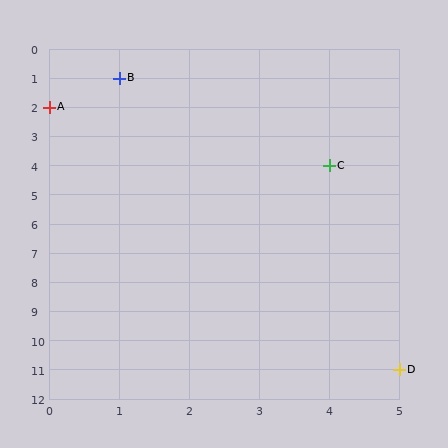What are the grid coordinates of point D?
Point D is at grid coordinates (5, 11).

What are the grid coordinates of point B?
Point B is at grid coordinates (1, 1).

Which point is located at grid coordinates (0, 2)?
Point A is at (0, 2).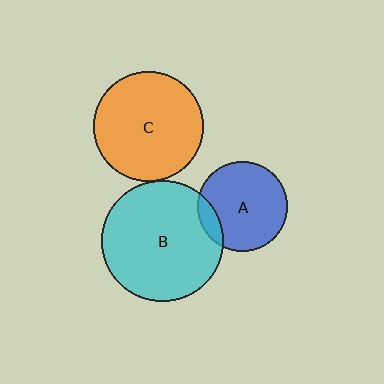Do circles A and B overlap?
Yes.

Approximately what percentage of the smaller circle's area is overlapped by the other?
Approximately 10%.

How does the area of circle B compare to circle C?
Approximately 1.2 times.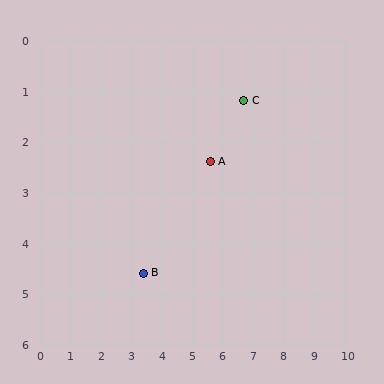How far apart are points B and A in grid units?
Points B and A are about 3.1 grid units apart.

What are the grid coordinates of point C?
Point C is at approximately (6.7, 1.2).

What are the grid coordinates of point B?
Point B is at approximately (3.4, 4.6).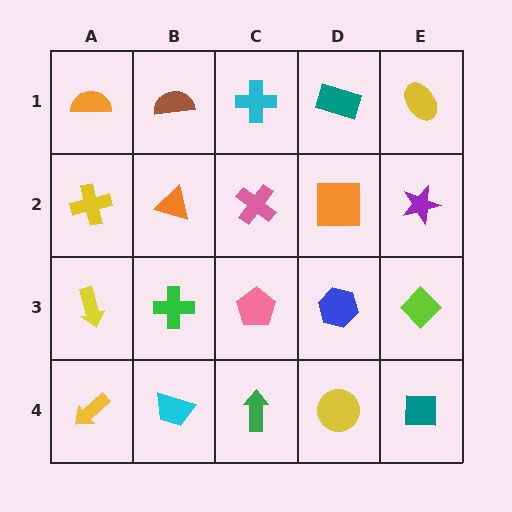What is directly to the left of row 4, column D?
A green arrow.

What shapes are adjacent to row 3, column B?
An orange triangle (row 2, column B), a cyan trapezoid (row 4, column B), a yellow arrow (row 3, column A), a pink pentagon (row 3, column C).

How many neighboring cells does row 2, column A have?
3.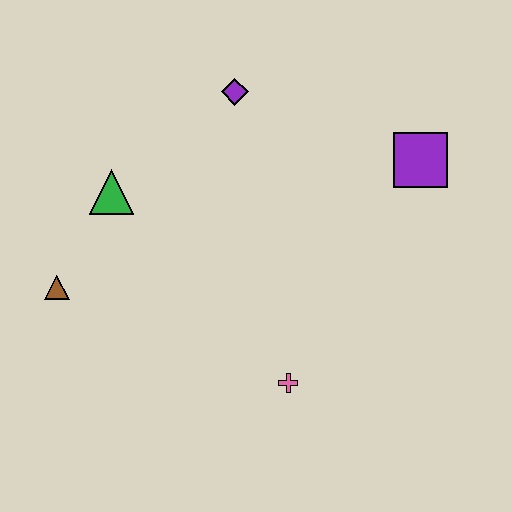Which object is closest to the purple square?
The purple diamond is closest to the purple square.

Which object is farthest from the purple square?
The brown triangle is farthest from the purple square.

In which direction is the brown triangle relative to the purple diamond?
The brown triangle is below the purple diamond.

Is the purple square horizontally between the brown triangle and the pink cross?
No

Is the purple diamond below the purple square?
No